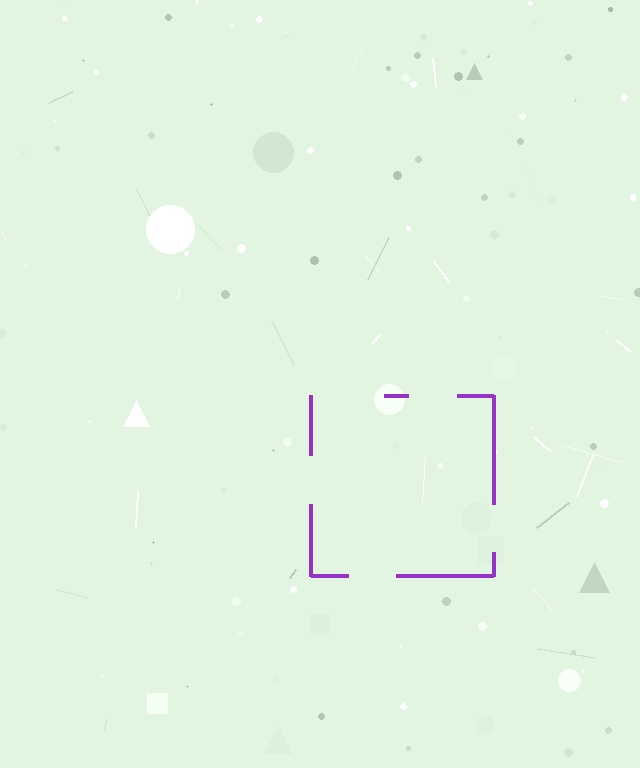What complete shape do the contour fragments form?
The contour fragments form a square.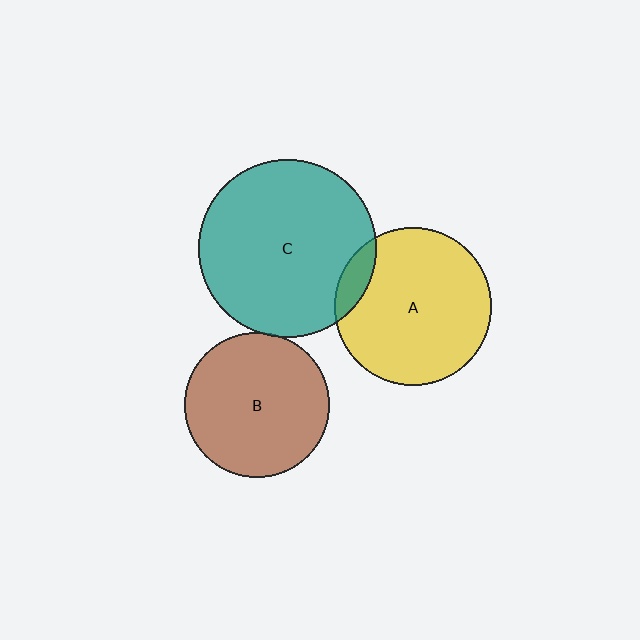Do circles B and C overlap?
Yes.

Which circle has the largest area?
Circle C (teal).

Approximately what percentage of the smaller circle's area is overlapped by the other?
Approximately 5%.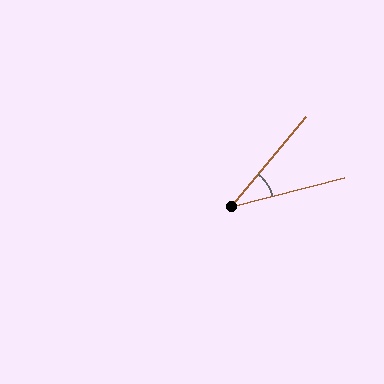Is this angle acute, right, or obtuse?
It is acute.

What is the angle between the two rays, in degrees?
Approximately 36 degrees.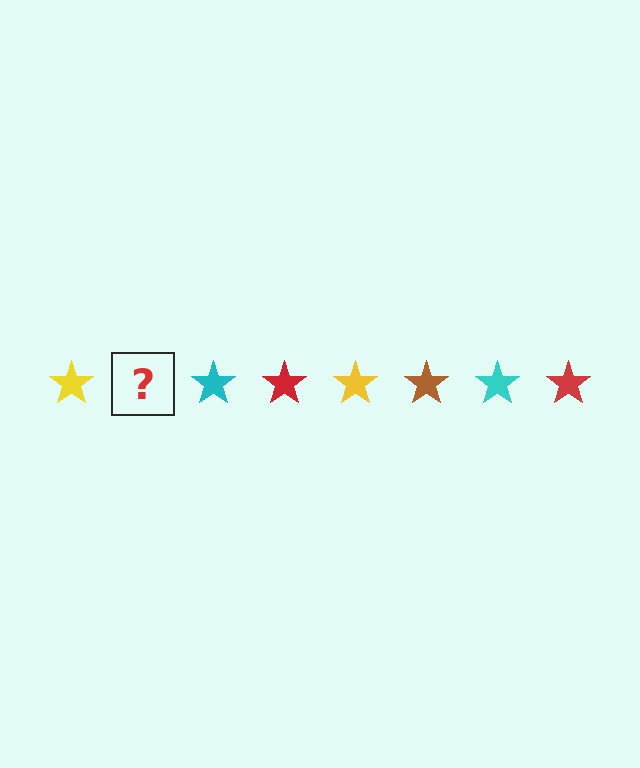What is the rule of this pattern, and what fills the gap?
The rule is that the pattern cycles through yellow, brown, cyan, red stars. The gap should be filled with a brown star.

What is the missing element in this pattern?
The missing element is a brown star.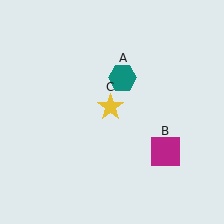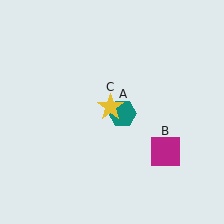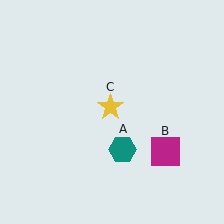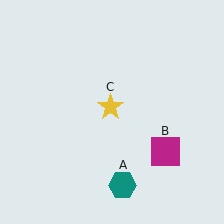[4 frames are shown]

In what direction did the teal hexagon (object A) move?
The teal hexagon (object A) moved down.